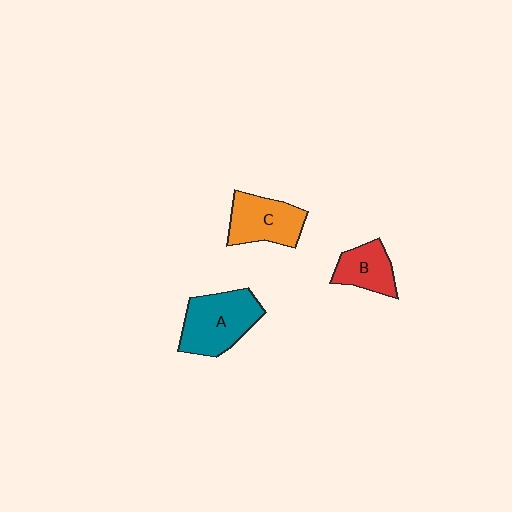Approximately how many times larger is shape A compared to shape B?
Approximately 1.6 times.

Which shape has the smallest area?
Shape B (red).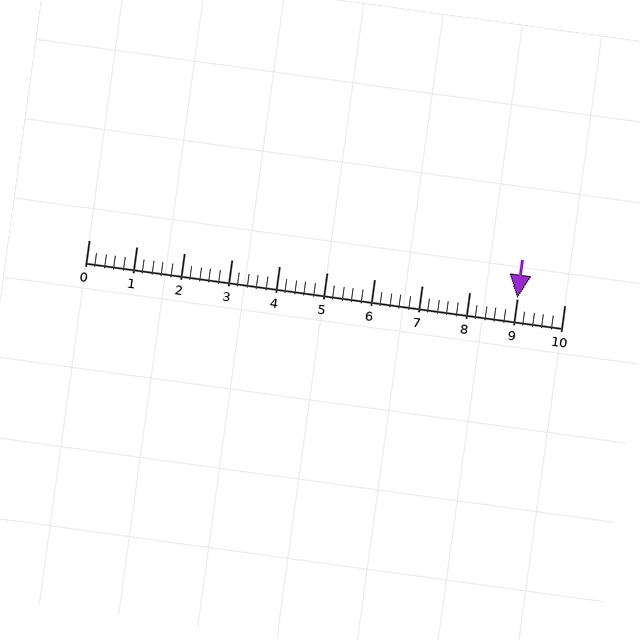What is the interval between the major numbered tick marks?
The major tick marks are spaced 1 units apart.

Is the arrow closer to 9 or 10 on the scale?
The arrow is closer to 9.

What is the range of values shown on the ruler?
The ruler shows values from 0 to 10.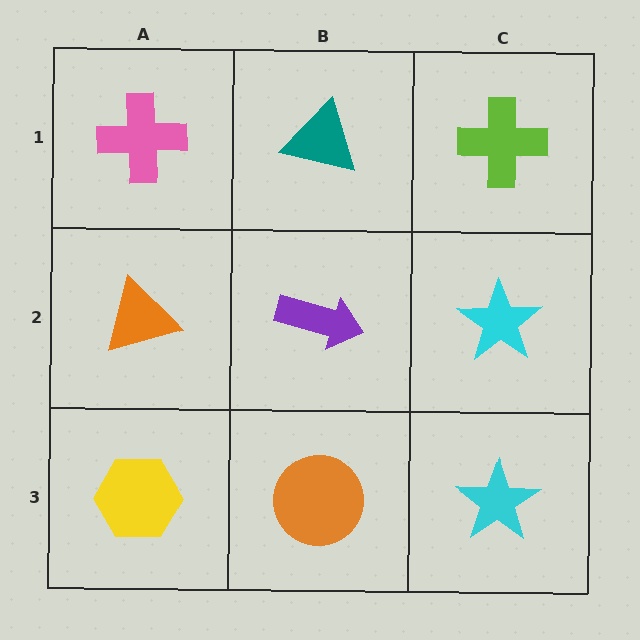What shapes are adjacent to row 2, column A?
A pink cross (row 1, column A), a yellow hexagon (row 3, column A), a purple arrow (row 2, column B).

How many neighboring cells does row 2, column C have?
3.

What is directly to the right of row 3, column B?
A cyan star.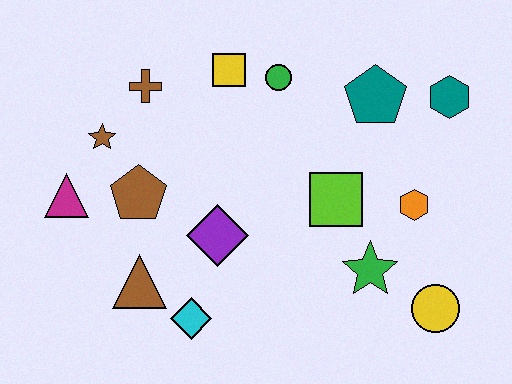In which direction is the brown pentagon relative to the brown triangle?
The brown pentagon is above the brown triangle.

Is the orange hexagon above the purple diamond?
Yes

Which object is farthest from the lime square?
The magenta triangle is farthest from the lime square.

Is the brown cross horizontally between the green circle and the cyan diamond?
No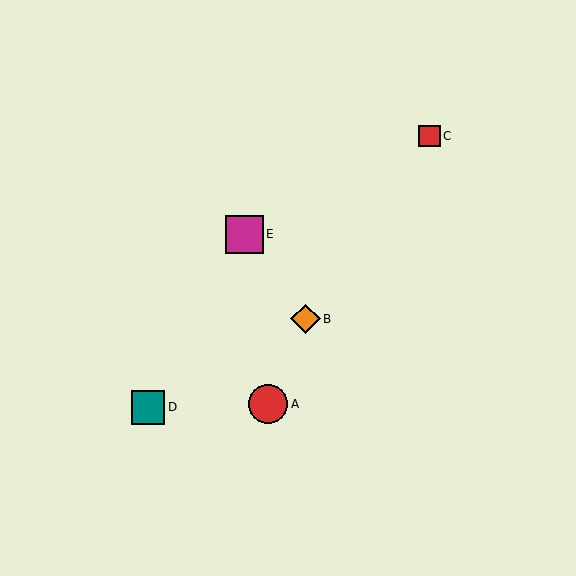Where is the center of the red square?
The center of the red square is at (429, 136).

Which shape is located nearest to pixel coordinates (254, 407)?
The red circle (labeled A) at (268, 404) is nearest to that location.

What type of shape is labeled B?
Shape B is an orange diamond.